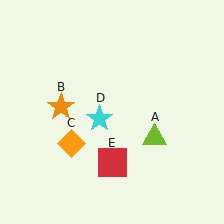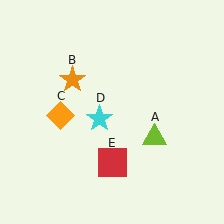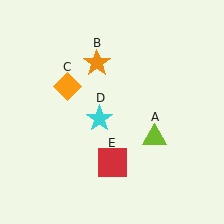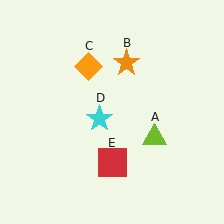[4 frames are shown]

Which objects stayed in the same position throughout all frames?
Lime triangle (object A) and cyan star (object D) and red square (object E) remained stationary.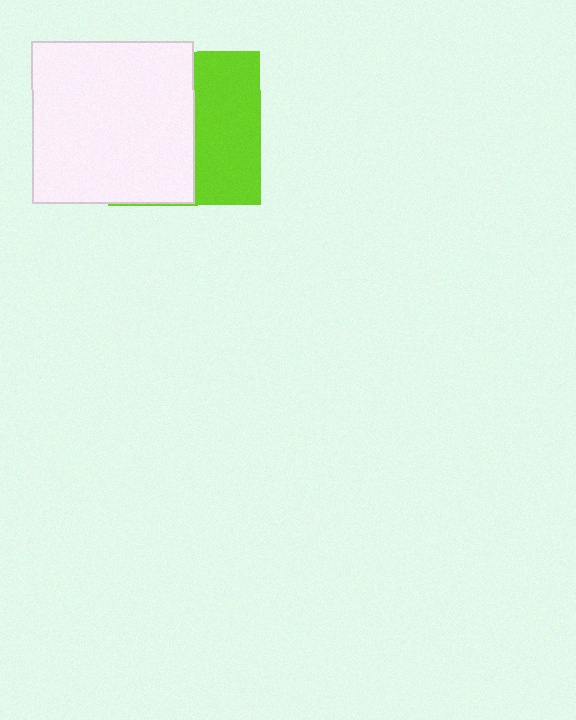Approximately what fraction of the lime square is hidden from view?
Roughly 56% of the lime square is hidden behind the white square.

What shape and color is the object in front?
The object in front is a white square.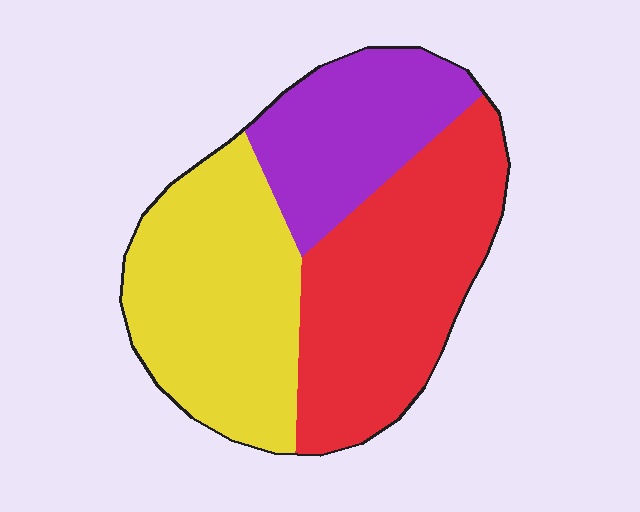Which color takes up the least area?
Purple, at roughly 25%.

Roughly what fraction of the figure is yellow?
Yellow covers 37% of the figure.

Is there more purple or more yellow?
Yellow.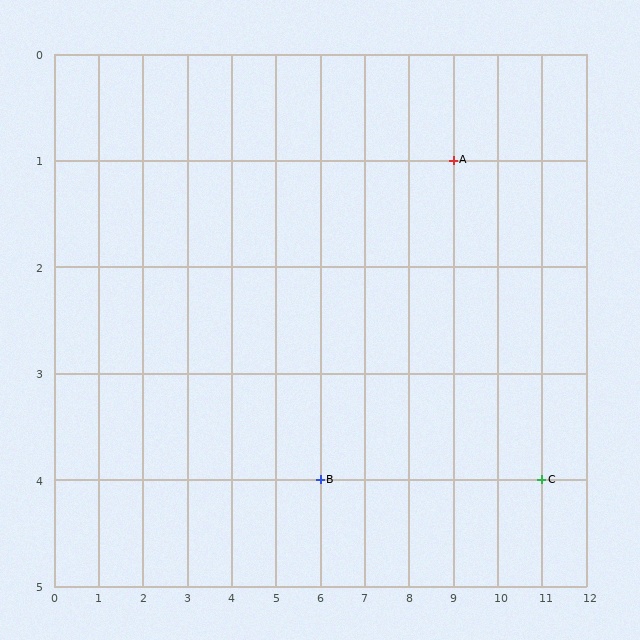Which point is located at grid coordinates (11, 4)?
Point C is at (11, 4).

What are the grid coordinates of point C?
Point C is at grid coordinates (11, 4).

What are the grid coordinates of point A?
Point A is at grid coordinates (9, 1).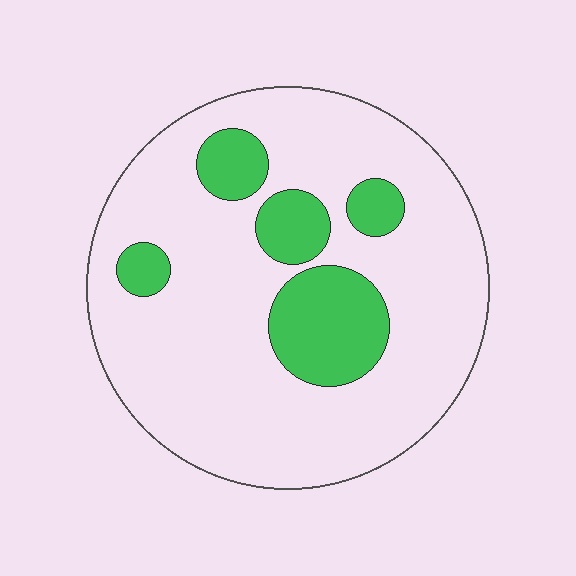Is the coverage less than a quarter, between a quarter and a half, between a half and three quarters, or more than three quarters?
Less than a quarter.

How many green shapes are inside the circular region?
5.